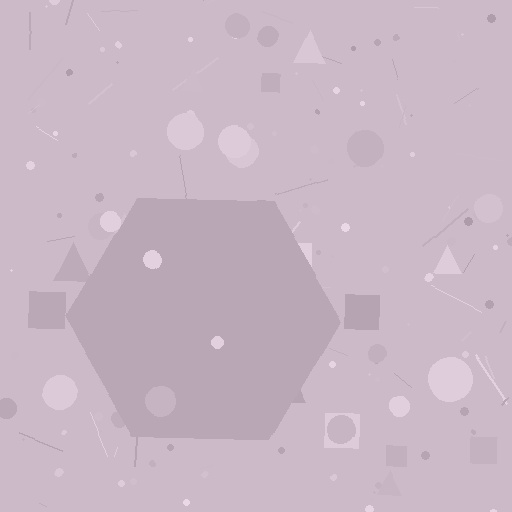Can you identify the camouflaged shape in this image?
The camouflaged shape is a hexagon.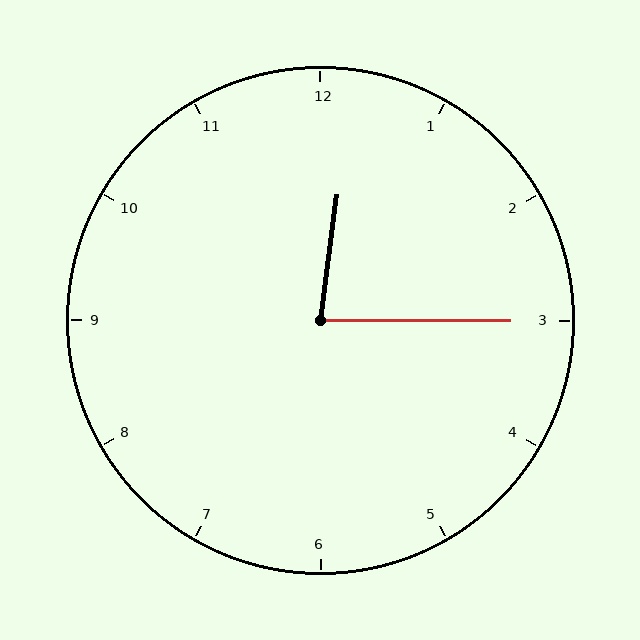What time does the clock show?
12:15.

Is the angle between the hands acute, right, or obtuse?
It is acute.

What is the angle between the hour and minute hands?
Approximately 82 degrees.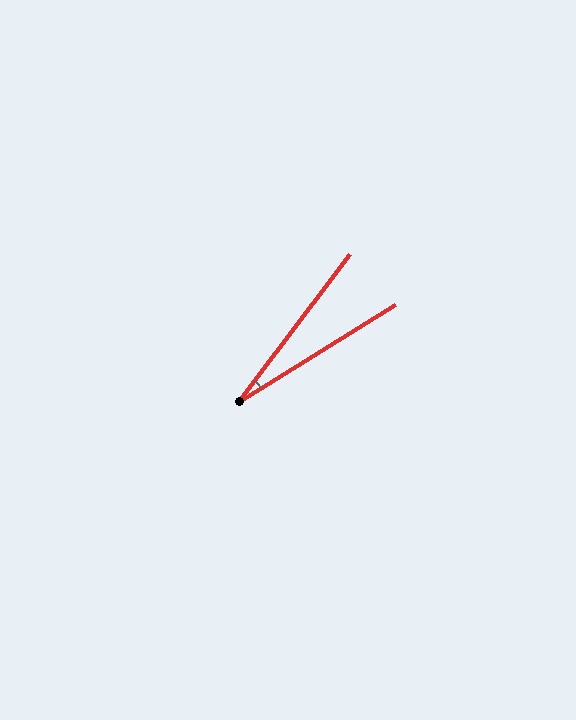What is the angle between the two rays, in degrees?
Approximately 21 degrees.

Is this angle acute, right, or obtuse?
It is acute.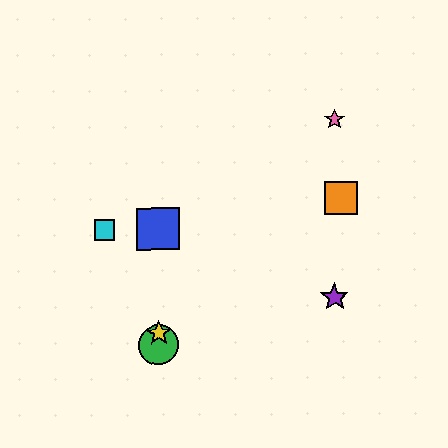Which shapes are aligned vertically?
The red star, the blue square, the green circle, the yellow star are aligned vertically.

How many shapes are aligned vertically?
4 shapes (the red star, the blue square, the green circle, the yellow star) are aligned vertically.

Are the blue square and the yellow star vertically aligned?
Yes, both are at x≈158.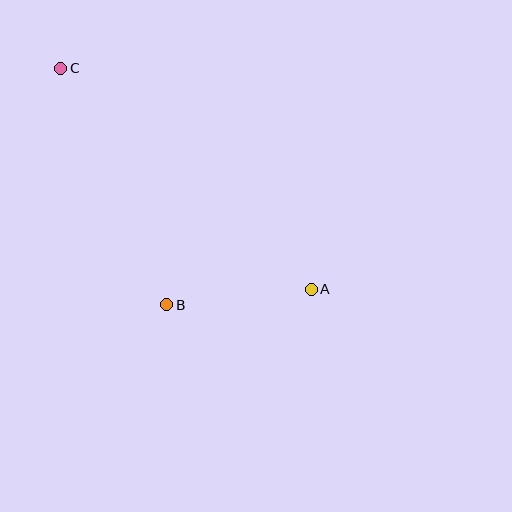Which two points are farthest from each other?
Points A and C are farthest from each other.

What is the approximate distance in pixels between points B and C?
The distance between B and C is approximately 259 pixels.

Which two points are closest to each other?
Points A and B are closest to each other.